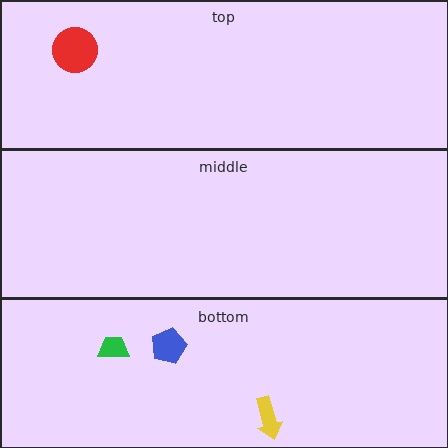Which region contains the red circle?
The top region.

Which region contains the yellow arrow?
The bottom region.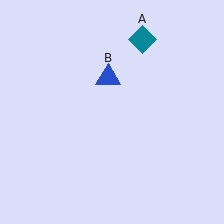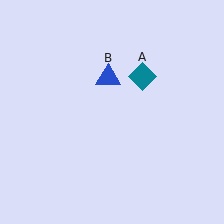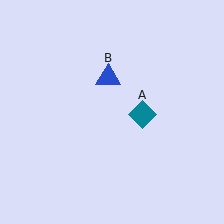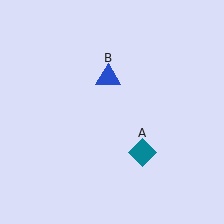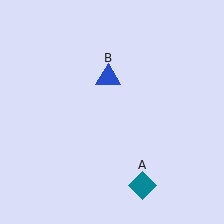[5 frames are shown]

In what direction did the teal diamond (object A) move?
The teal diamond (object A) moved down.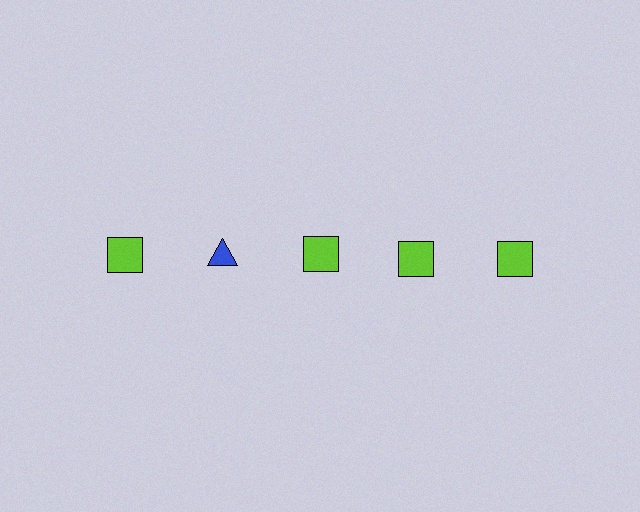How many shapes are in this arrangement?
There are 5 shapes arranged in a grid pattern.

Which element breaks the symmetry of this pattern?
The blue triangle in the top row, second from left column breaks the symmetry. All other shapes are lime squares.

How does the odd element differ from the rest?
It differs in both color (blue instead of lime) and shape (triangle instead of square).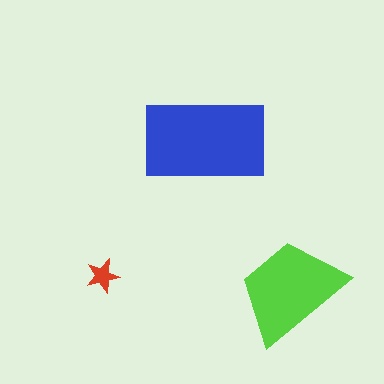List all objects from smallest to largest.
The red star, the lime trapezoid, the blue rectangle.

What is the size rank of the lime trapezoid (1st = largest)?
2nd.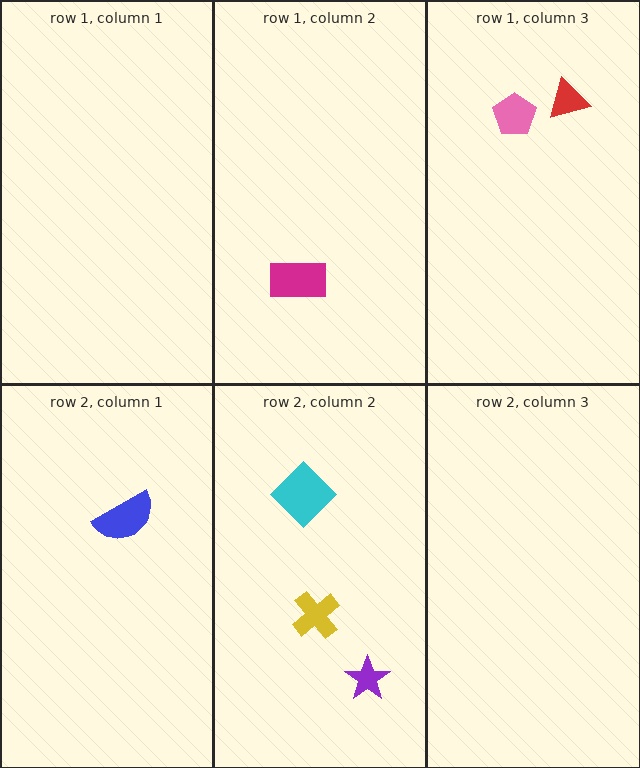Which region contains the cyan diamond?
The row 2, column 2 region.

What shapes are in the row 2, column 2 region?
The cyan diamond, the purple star, the yellow cross.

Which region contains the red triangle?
The row 1, column 3 region.